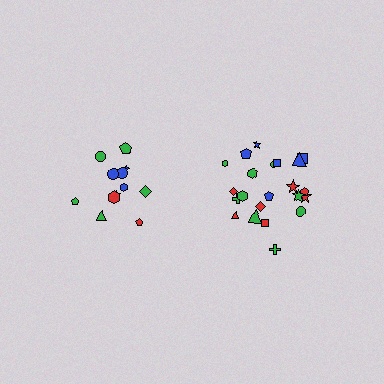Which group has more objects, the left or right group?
The right group.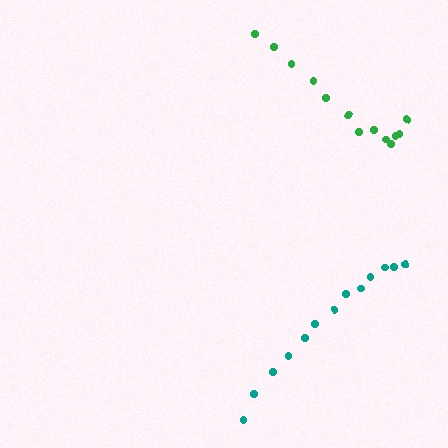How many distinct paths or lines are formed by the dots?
There are 2 distinct paths.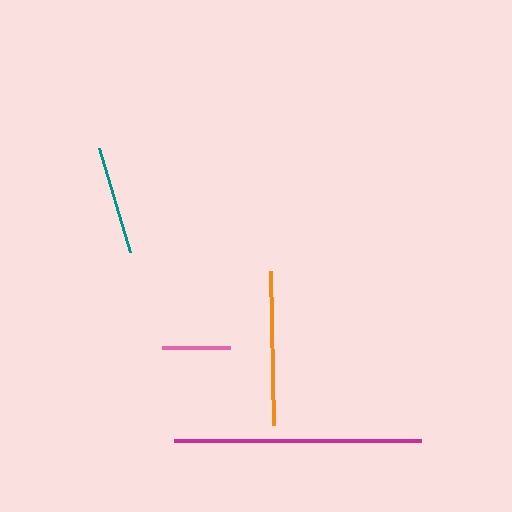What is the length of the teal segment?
The teal segment is approximately 109 pixels long.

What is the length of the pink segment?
The pink segment is approximately 68 pixels long.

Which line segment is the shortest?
The pink line is the shortest at approximately 68 pixels.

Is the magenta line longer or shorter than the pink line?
The magenta line is longer than the pink line.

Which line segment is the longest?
The magenta line is the longest at approximately 247 pixels.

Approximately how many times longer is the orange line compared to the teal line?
The orange line is approximately 1.4 times the length of the teal line.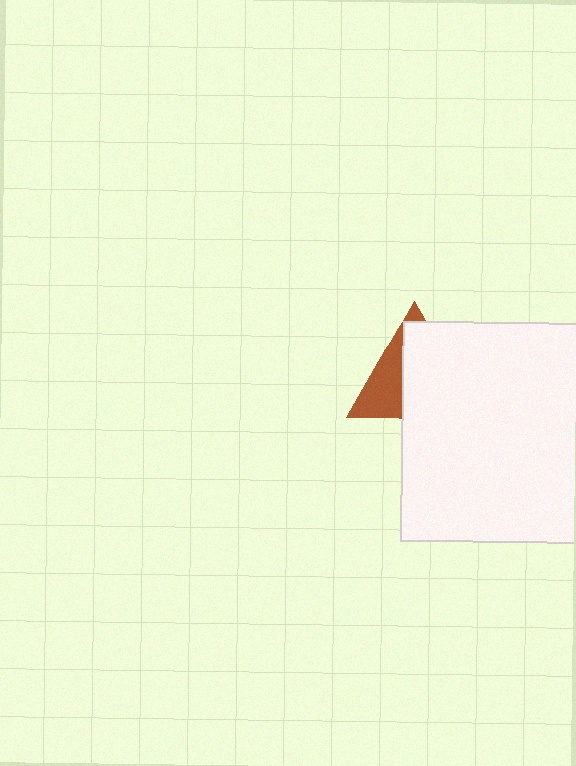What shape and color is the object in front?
The object in front is a white square.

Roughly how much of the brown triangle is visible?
A small part of it is visible (roughly 37%).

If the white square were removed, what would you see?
You would see the complete brown triangle.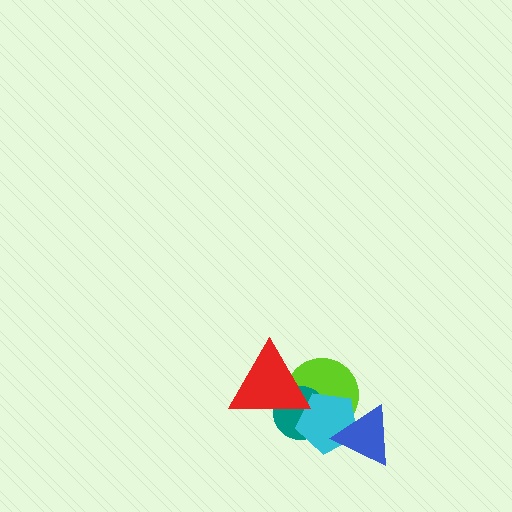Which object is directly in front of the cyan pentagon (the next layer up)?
The red triangle is directly in front of the cyan pentagon.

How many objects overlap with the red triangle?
3 objects overlap with the red triangle.